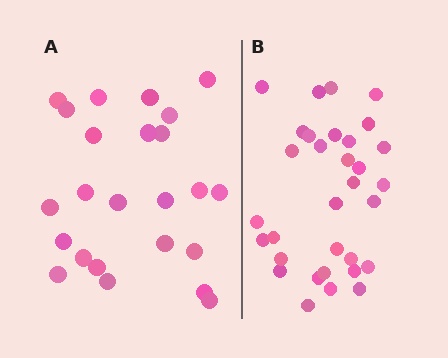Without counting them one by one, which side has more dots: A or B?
Region B (the right region) has more dots.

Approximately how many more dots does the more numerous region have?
Region B has roughly 8 or so more dots than region A.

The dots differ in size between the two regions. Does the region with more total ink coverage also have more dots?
No. Region A has more total ink coverage because its dots are larger, but region B actually contains more individual dots. Total area can be misleading — the number of items is what matters here.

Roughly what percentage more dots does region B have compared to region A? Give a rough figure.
About 35% more.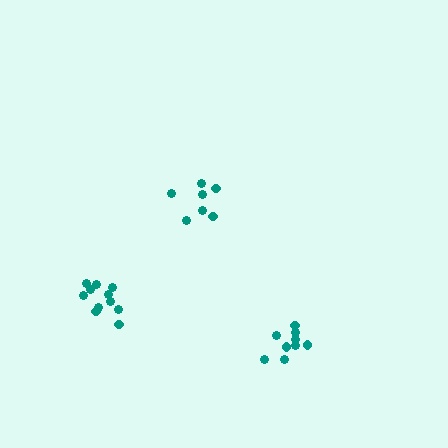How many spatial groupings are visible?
There are 3 spatial groupings.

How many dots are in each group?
Group 1: 7 dots, Group 2: 9 dots, Group 3: 11 dots (27 total).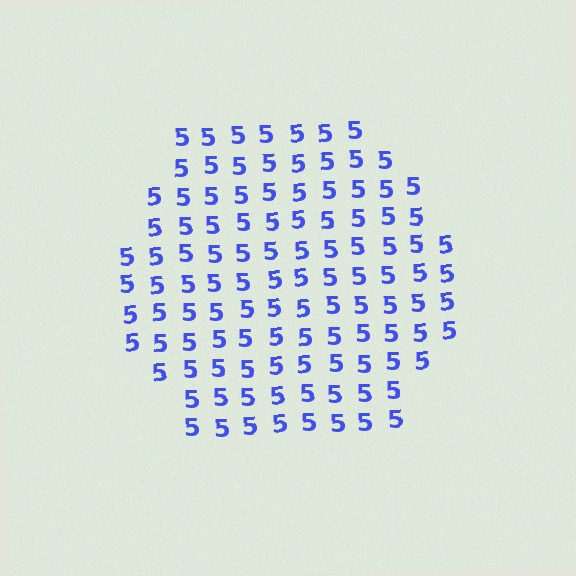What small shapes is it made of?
It is made of small digit 5's.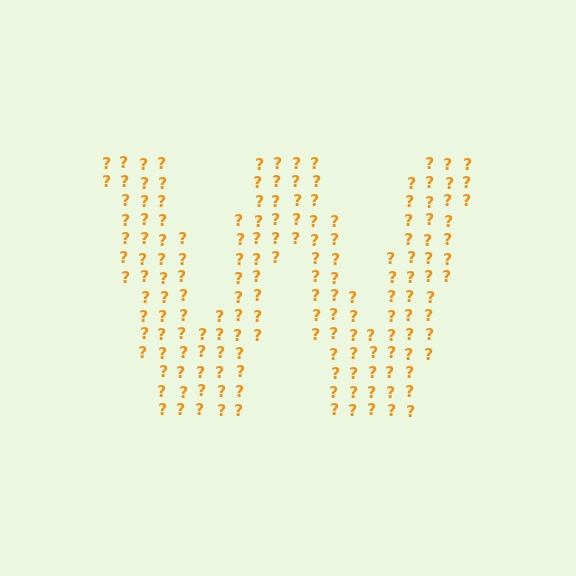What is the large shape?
The large shape is the letter W.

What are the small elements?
The small elements are question marks.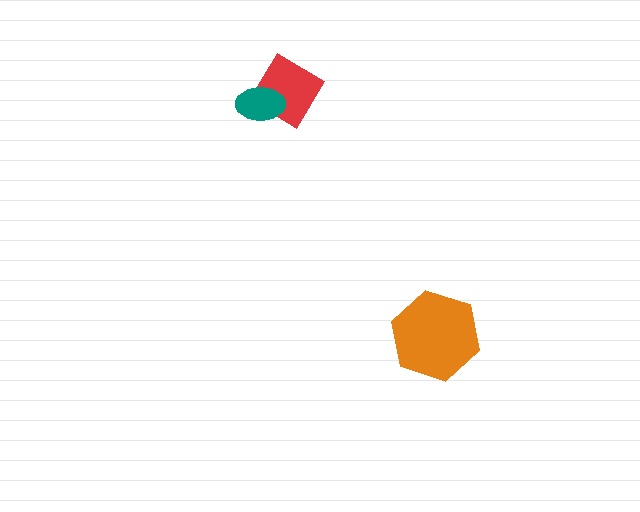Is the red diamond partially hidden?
Yes, it is partially covered by another shape.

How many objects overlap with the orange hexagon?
0 objects overlap with the orange hexagon.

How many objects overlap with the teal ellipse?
1 object overlaps with the teal ellipse.